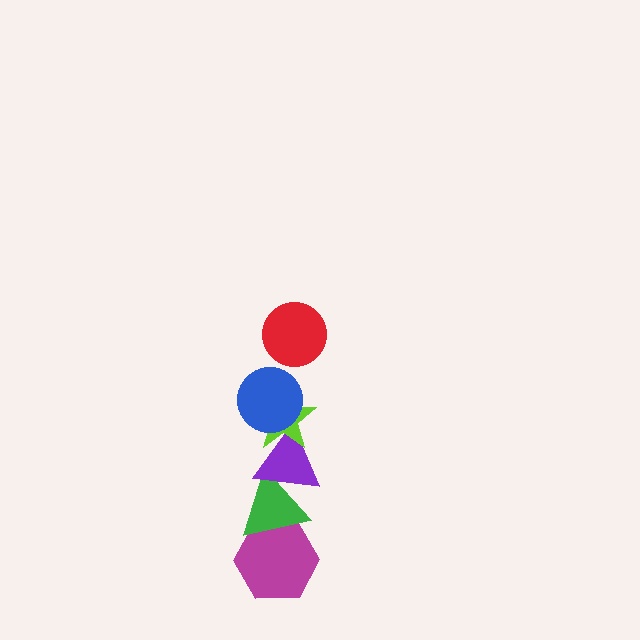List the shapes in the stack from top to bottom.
From top to bottom: the red circle, the blue circle, the lime star, the purple triangle, the green triangle, the magenta hexagon.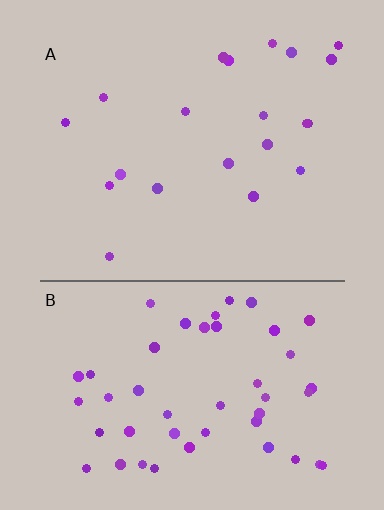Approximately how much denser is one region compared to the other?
Approximately 2.4× — region B over region A.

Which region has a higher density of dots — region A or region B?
B (the bottom).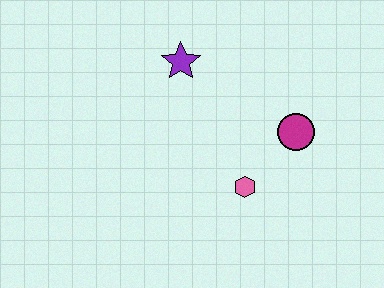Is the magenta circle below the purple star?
Yes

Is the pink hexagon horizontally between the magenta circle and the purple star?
Yes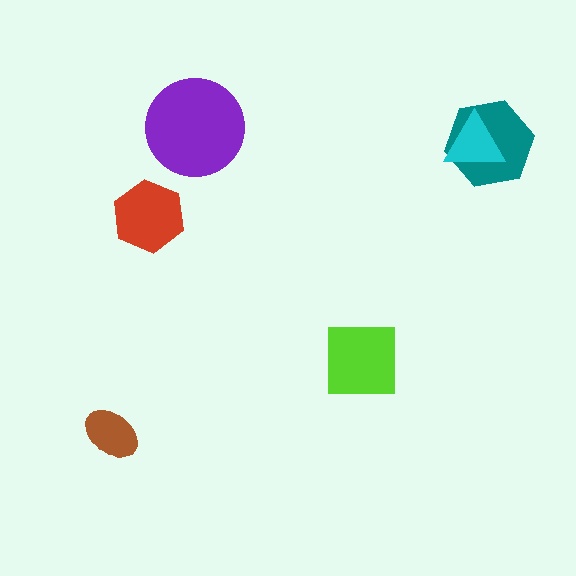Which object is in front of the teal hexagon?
The cyan triangle is in front of the teal hexagon.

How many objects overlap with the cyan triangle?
1 object overlaps with the cyan triangle.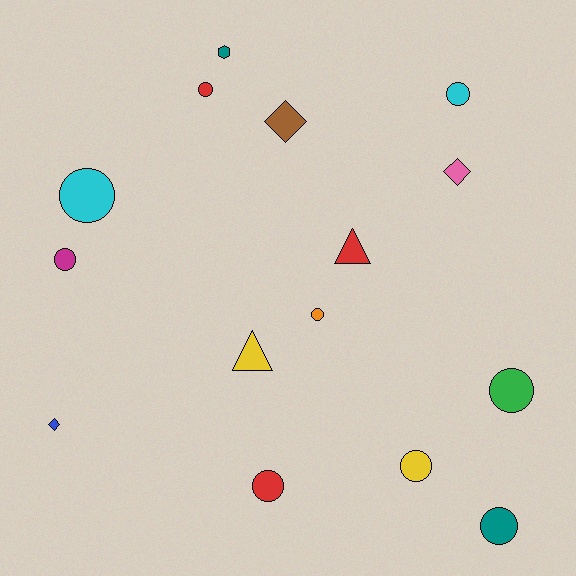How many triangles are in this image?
There are 2 triangles.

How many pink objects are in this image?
There is 1 pink object.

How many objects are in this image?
There are 15 objects.